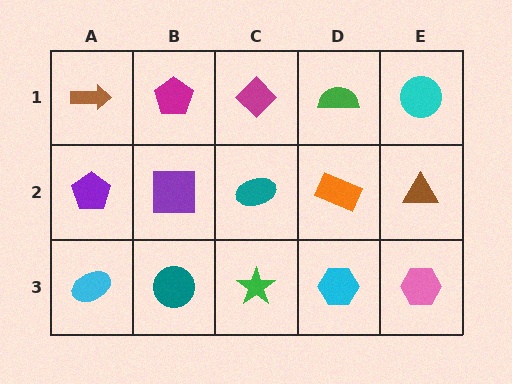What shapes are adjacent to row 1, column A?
A purple pentagon (row 2, column A), a magenta pentagon (row 1, column B).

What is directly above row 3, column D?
An orange rectangle.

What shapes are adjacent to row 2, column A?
A brown arrow (row 1, column A), a cyan ellipse (row 3, column A), a purple square (row 2, column B).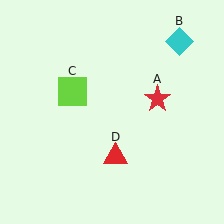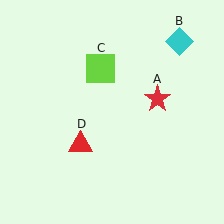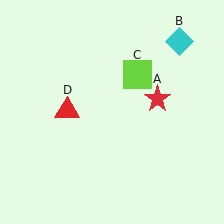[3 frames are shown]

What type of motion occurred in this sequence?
The lime square (object C), red triangle (object D) rotated clockwise around the center of the scene.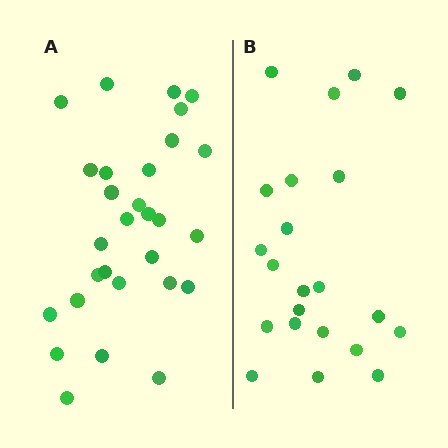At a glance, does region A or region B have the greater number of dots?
Region A (the left region) has more dots.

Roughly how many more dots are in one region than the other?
Region A has roughly 8 or so more dots than region B.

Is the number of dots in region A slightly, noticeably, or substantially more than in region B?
Region A has noticeably more, but not dramatically so. The ratio is roughly 1.3 to 1.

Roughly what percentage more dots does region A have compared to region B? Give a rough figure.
About 30% more.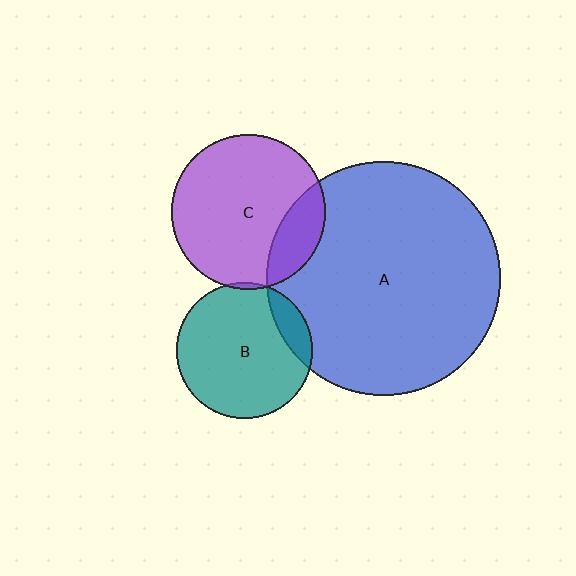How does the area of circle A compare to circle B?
Approximately 3.0 times.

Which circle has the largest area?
Circle A (blue).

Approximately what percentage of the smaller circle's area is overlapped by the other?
Approximately 5%.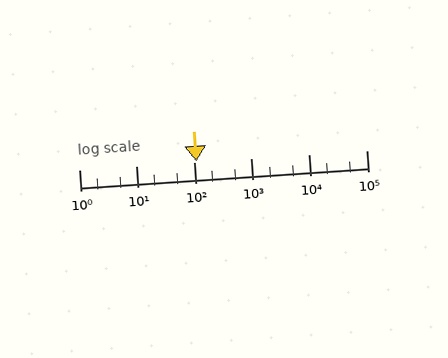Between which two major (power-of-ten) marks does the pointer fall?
The pointer is between 100 and 1000.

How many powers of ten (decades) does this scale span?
The scale spans 5 decades, from 1 to 100000.